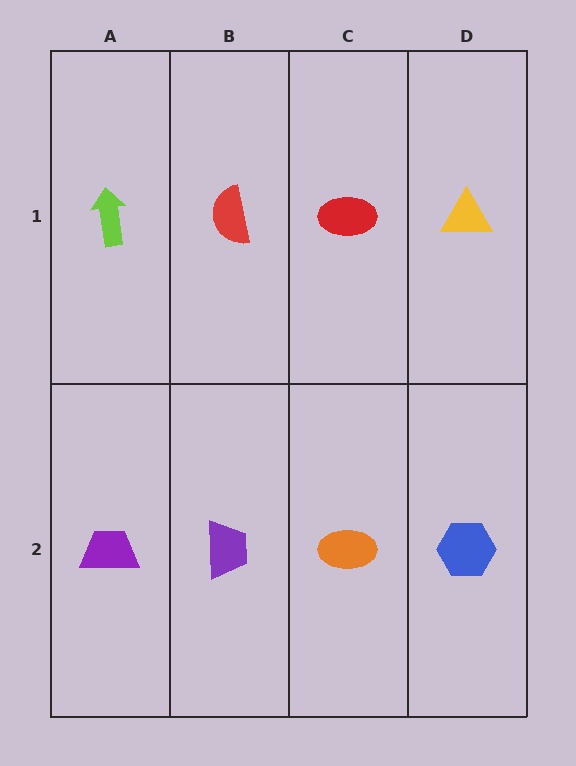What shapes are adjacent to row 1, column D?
A blue hexagon (row 2, column D), a red ellipse (row 1, column C).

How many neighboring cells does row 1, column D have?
2.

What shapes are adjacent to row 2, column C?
A red ellipse (row 1, column C), a purple trapezoid (row 2, column B), a blue hexagon (row 2, column D).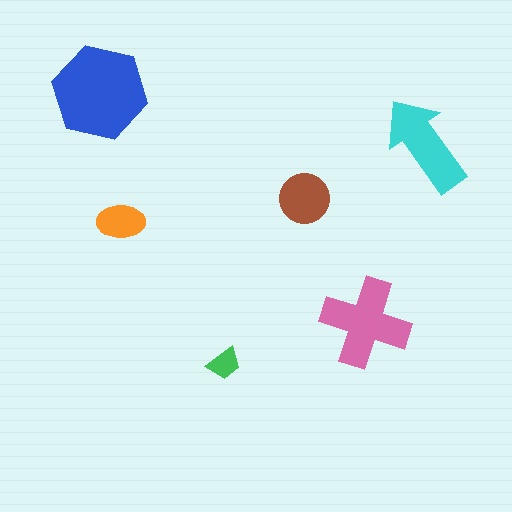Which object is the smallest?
The green trapezoid.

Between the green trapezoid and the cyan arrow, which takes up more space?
The cyan arrow.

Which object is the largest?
The blue hexagon.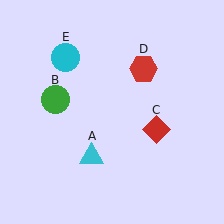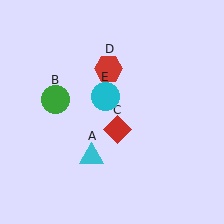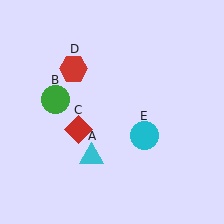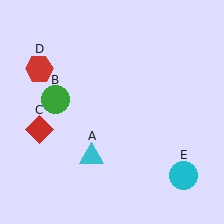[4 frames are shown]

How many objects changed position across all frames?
3 objects changed position: red diamond (object C), red hexagon (object D), cyan circle (object E).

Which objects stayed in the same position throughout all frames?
Cyan triangle (object A) and green circle (object B) remained stationary.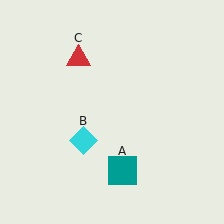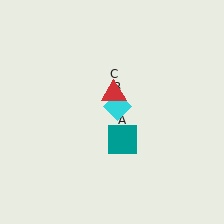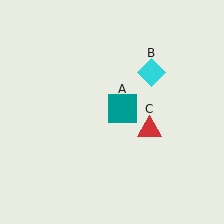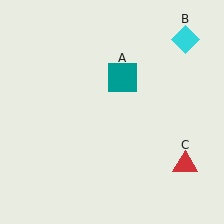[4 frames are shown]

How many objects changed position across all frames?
3 objects changed position: teal square (object A), cyan diamond (object B), red triangle (object C).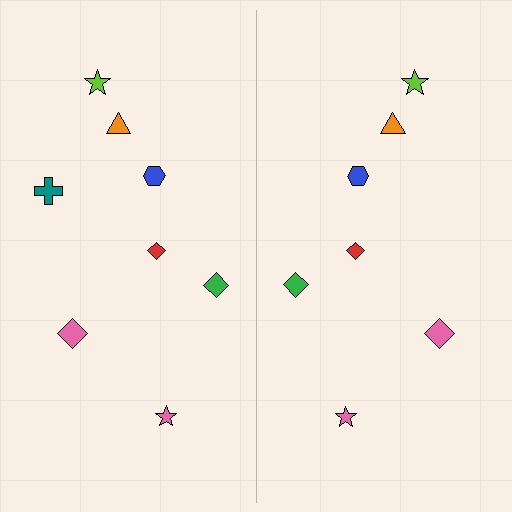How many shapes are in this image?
There are 15 shapes in this image.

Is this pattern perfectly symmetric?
No, the pattern is not perfectly symmetric. A teal cross is missing from the right side.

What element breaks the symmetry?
A teal cross is missing from the right side.